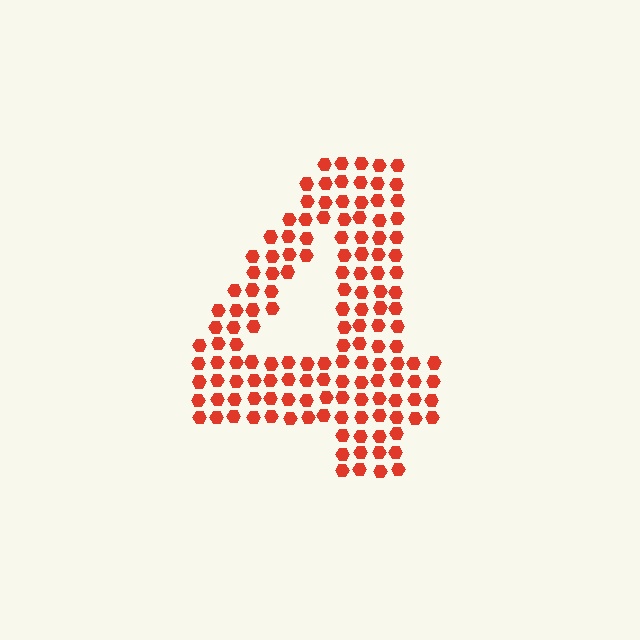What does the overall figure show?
The overall figure shows the digit 4.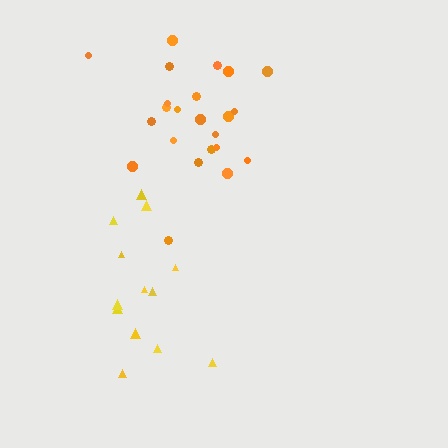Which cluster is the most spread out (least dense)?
Yellow.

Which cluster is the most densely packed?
Orange.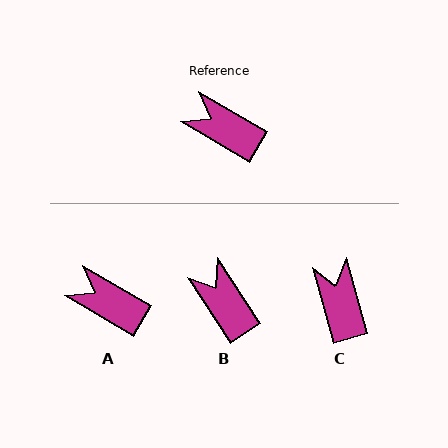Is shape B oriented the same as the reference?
No, it is off by about 26 degrees.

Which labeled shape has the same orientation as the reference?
A.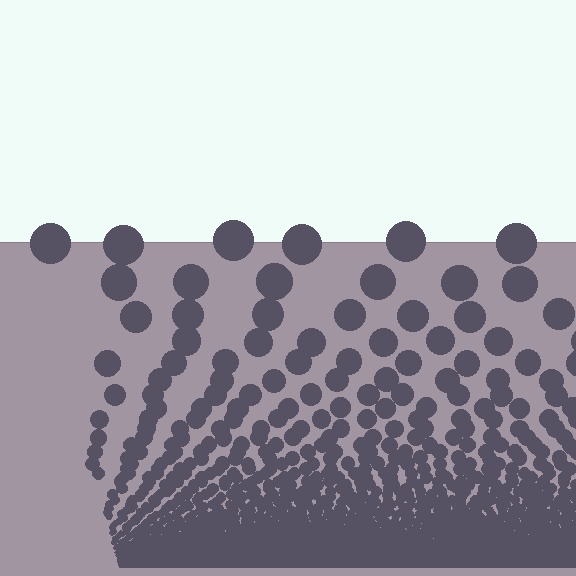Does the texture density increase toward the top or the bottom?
Density increases toward the bottom.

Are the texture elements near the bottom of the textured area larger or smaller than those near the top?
Smaller. The gradient is inverted — elements near the bottom are smaller and denser.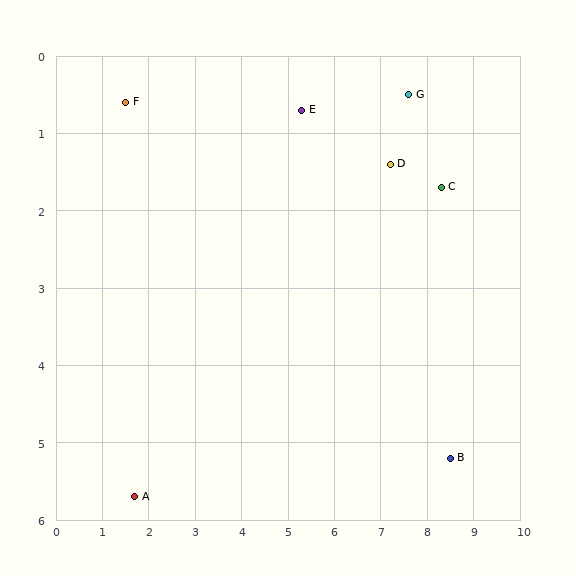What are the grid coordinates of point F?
Point F is at approximately (1.5, 0.6).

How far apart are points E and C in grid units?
Points E and C are about 3.2 grid units apart.